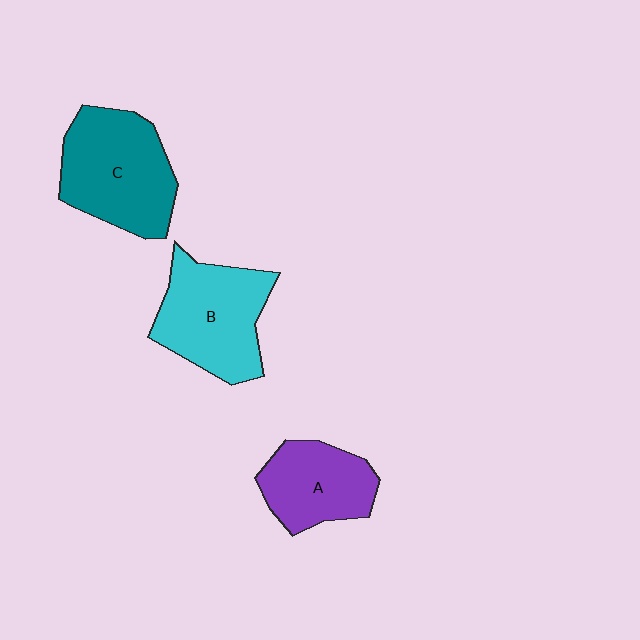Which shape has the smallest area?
Shape A (purple).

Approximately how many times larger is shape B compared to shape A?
Approximately 1.3 times.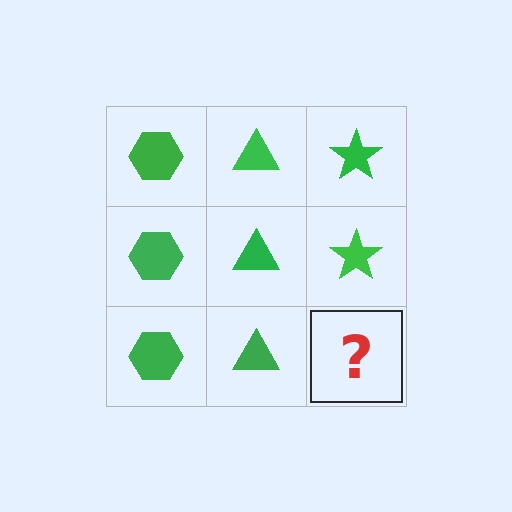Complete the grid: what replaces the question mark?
The question mark should be replaced with a green star.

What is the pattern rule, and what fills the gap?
The rule is that each column has a consistent shape. The gap should be filled with a green star.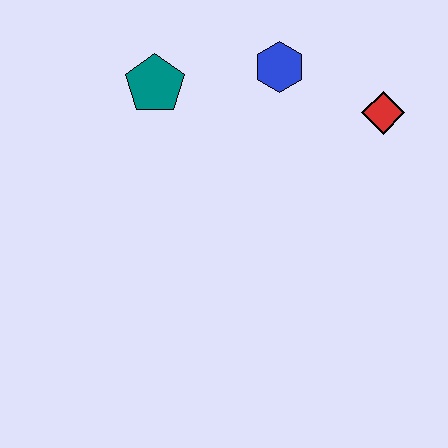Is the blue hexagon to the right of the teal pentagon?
Yes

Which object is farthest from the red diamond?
The teal pentagon is farthest from the red diamond.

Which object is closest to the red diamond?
The blue hexagon is closest to the red diamond.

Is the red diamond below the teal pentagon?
Yes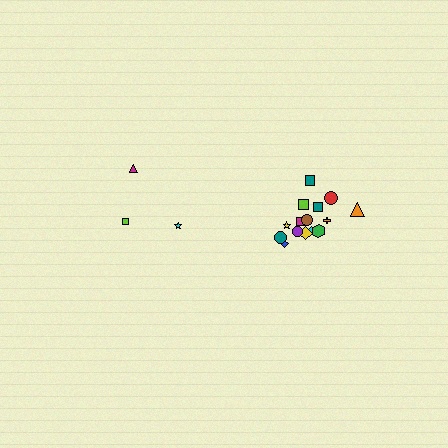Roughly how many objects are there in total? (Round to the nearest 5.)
Roughly 20 objects in total.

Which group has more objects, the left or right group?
The right group.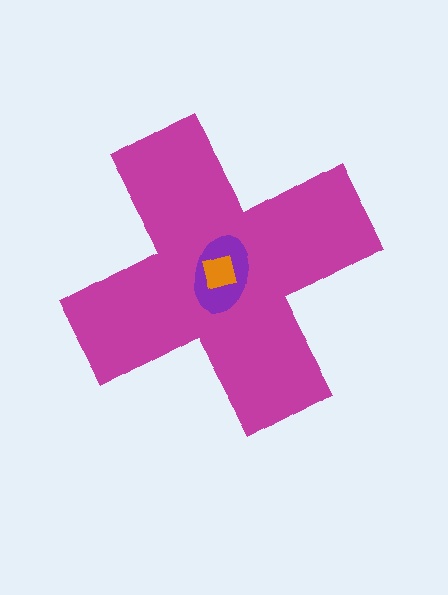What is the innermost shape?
The orange square.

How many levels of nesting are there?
3.